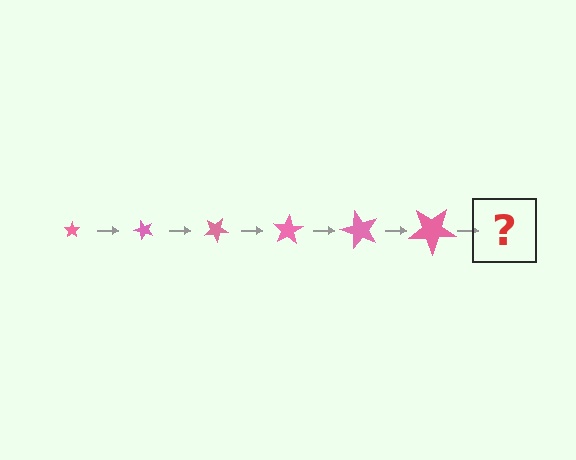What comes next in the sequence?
The next element should be a star, larger than the previous one and rotated 300 degrees from the start.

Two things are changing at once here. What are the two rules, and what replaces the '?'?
The two rules are that the star grows larger each step and it rotates 50 degrees each step. The '?' should be a star, larger than the previous one and rotated 300 degrees from the start.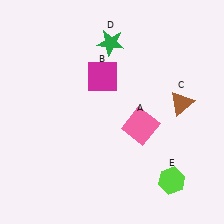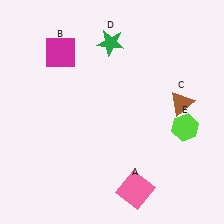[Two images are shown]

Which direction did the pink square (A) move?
The pink square (A) moved down.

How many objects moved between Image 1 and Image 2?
3 objects moved between the two images.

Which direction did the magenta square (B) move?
The magenta square (B) moved left.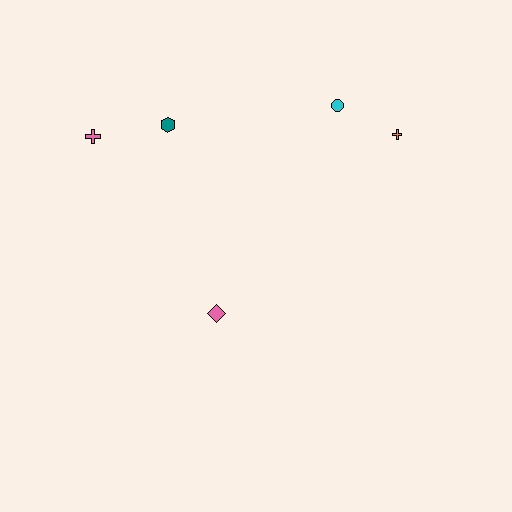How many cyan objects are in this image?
There is 1 cyan object.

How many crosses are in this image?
There are 2 crosses.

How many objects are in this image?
There are 5 objects.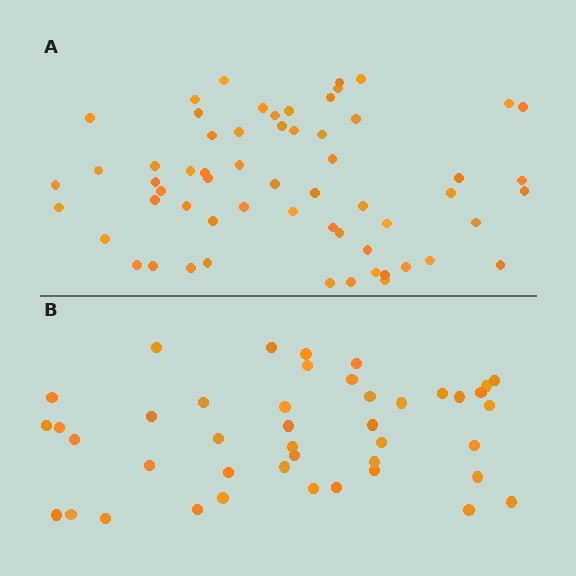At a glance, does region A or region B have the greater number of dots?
Region A (the top region) has more dots.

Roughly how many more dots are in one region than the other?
Region A has approximately 15 more dots than region B.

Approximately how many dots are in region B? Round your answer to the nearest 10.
About 40 dots. (The exact count is 43, which rounds to 40.)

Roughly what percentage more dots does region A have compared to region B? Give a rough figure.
About 40% more.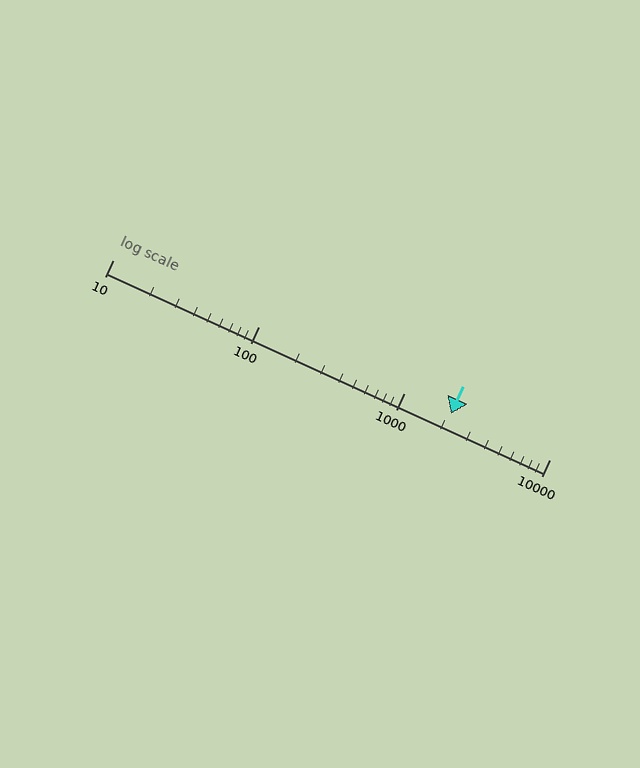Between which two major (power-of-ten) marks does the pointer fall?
The pointer is between 1000 and 10000.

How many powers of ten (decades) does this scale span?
The scale spans 3 decades, from 10 to 10000.